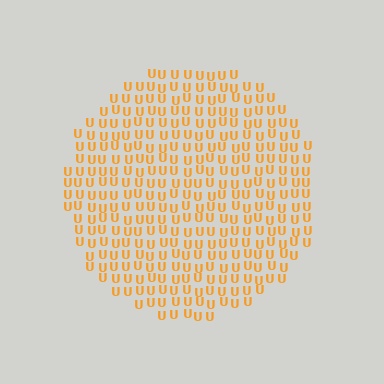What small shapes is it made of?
It is made of small letter U's.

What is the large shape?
The large shape is a circle.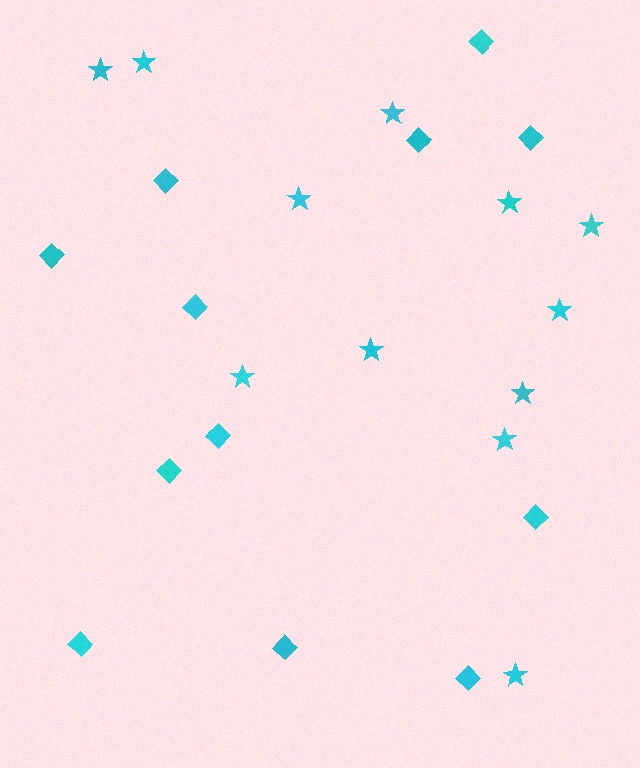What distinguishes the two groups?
There are 2 groups: one group of diamonds (12) and one group of stars (12).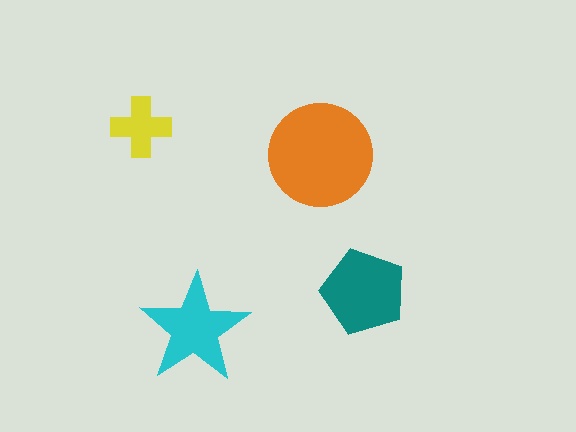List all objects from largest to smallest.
The orange circle, the teal pentagon, the cyan star, the yellow cross.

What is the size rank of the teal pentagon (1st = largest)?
2nd.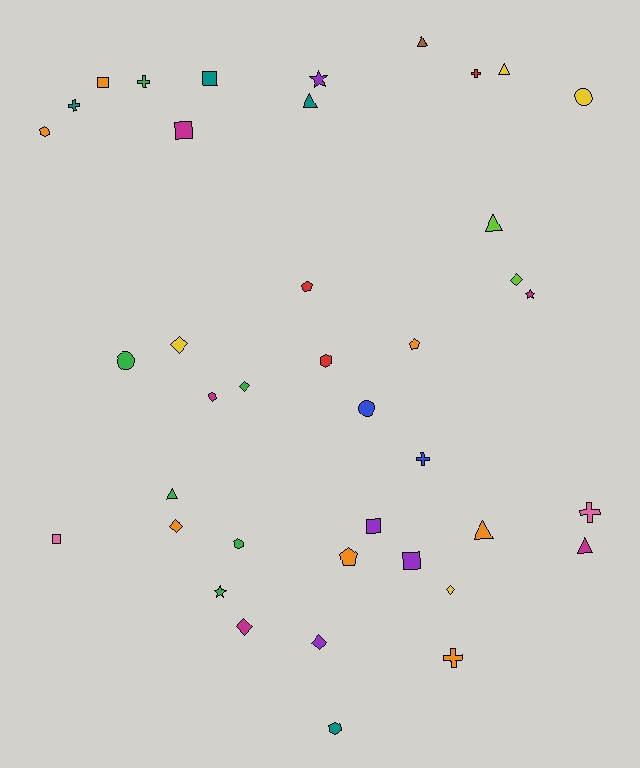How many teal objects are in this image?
There are 4 teal objects.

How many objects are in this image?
There are 40 objects.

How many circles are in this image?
There are 3 circles.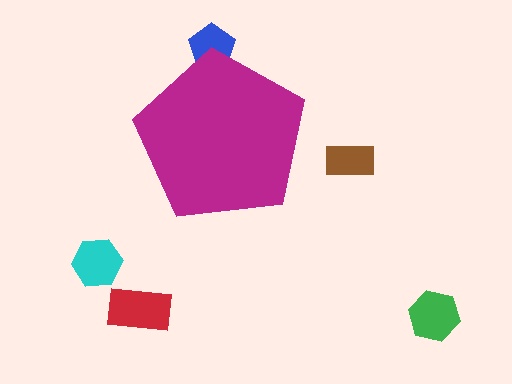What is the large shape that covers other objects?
A magenta pentagon.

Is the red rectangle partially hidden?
No, the red rectangle is fully visible.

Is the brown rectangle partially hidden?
No, the brown rectangle is fully visible.